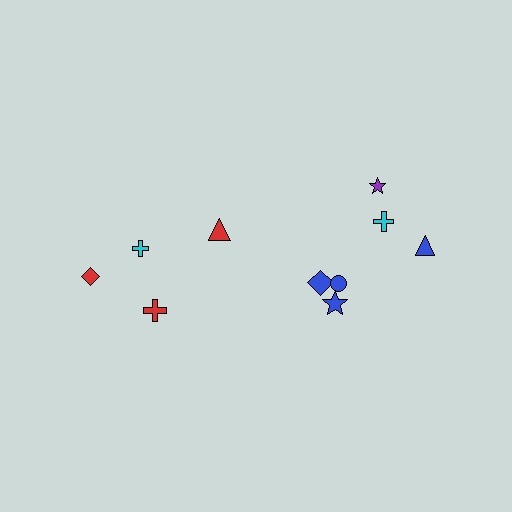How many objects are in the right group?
There are 6 objects.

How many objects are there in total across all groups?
There are 10 objects.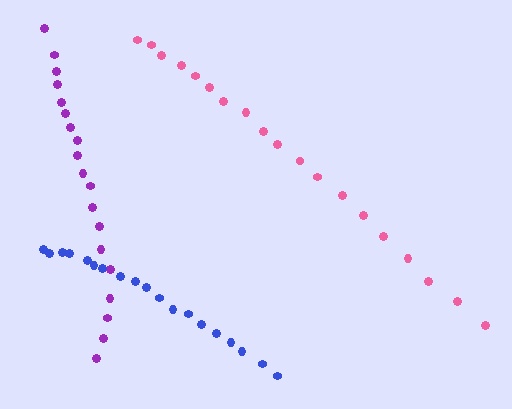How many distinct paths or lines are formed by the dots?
There are 3 distinct paths.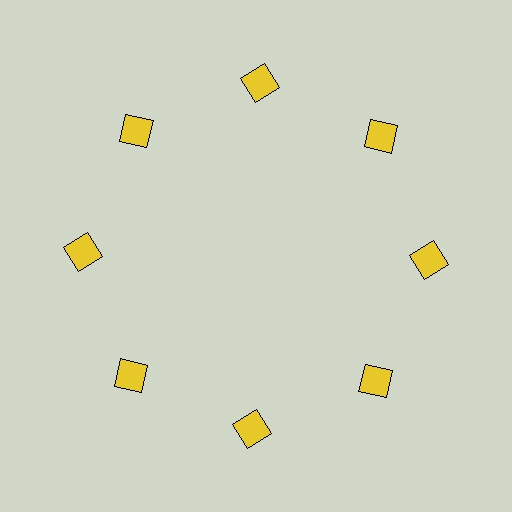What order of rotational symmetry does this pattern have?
This pattern has 8-fold rotational symmetry.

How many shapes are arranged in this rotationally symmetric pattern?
There are 8 shapes, arranged in 8 groups of 1.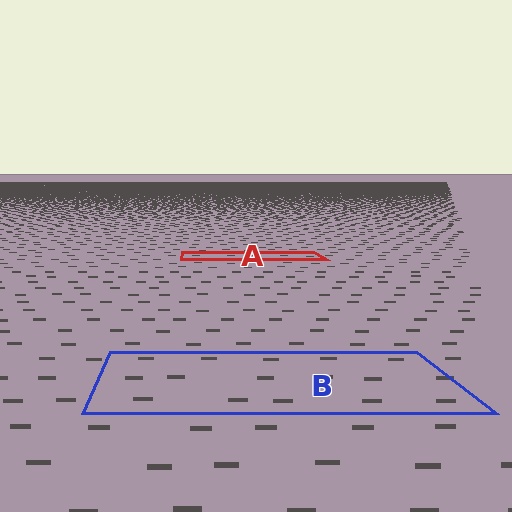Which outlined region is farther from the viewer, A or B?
Region A is farther from the viewer — the texture elements inside it appear smaller and more densely packed.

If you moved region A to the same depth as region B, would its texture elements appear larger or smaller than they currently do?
They would appear larger. At a closer depth, the same texture elements are projected at a bigger on-screen size.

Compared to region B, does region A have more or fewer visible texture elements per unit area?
Region A has more texture elements per unit area — they are packed more densely because it is farther away.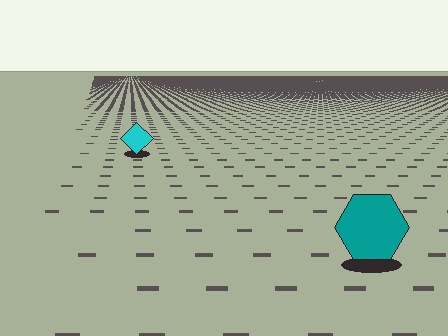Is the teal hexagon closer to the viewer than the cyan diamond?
Yes. The teal hexagon is closer — you can tell from the texture gradient: the ground texture is coarser near it.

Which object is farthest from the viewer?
The cyan diamond is farthest from the viewer. It appears smaller and the ground texture around it is denser.